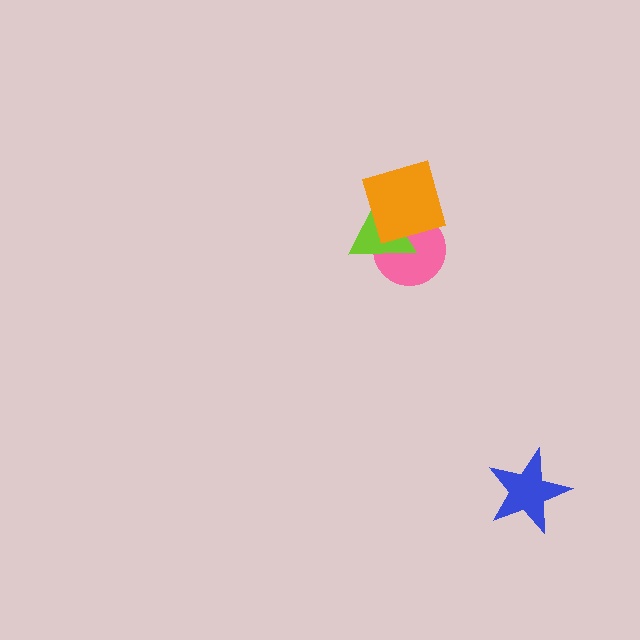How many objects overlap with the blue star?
0 objects overlap with the blue star.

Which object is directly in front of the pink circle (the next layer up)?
The lime triangle is directly in front of the pink circle.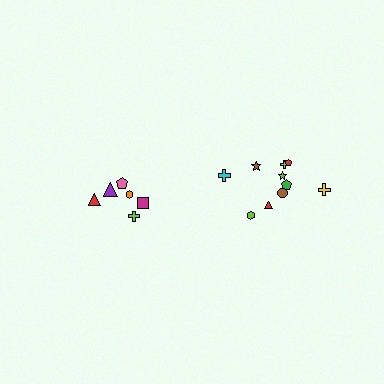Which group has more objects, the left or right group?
The right group.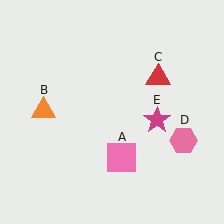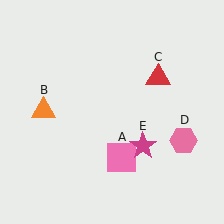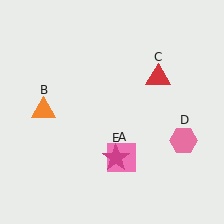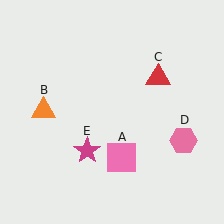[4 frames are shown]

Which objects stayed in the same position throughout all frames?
Pink square (object A) and orange triangle (object B) and red triangle (object C) and pink hexagon (object D) remained stationary.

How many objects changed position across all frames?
1 object changed position: magenta star (object E).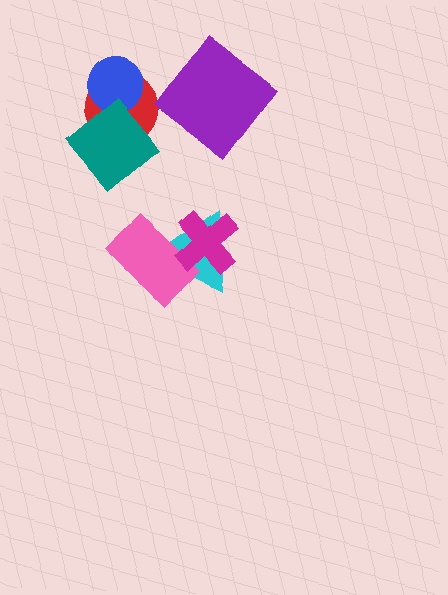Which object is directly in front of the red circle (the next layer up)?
The blue circle is directly in front of the red circle.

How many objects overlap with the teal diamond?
1 object overlaps with the teal diamond.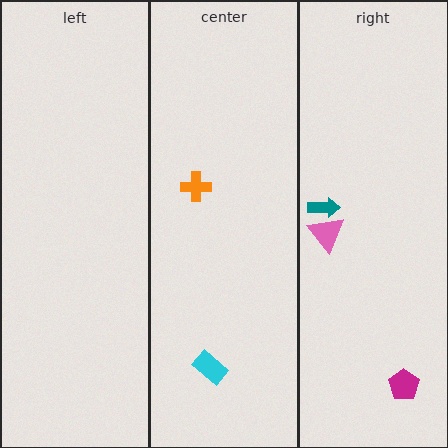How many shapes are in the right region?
3.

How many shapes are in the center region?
2.